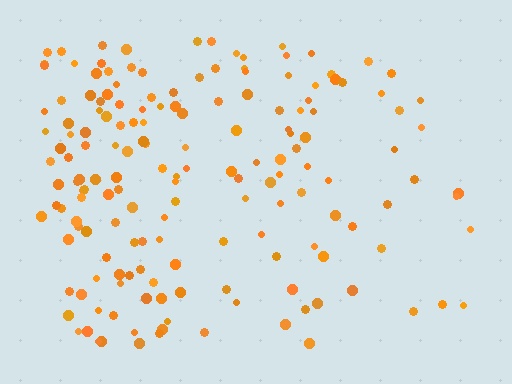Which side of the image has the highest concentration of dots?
The left.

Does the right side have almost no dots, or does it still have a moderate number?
Still a moderate number, just noticeably fewer than the left.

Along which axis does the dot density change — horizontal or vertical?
Horizontal.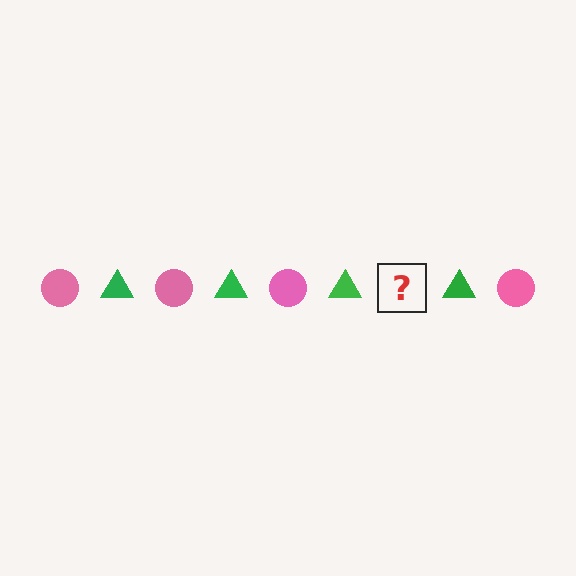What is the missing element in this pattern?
The missing element is a pink circle.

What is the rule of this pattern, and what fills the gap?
The rule is that the pattern alternates between pink circle and green triangle. The gap should be filled with a pink circle.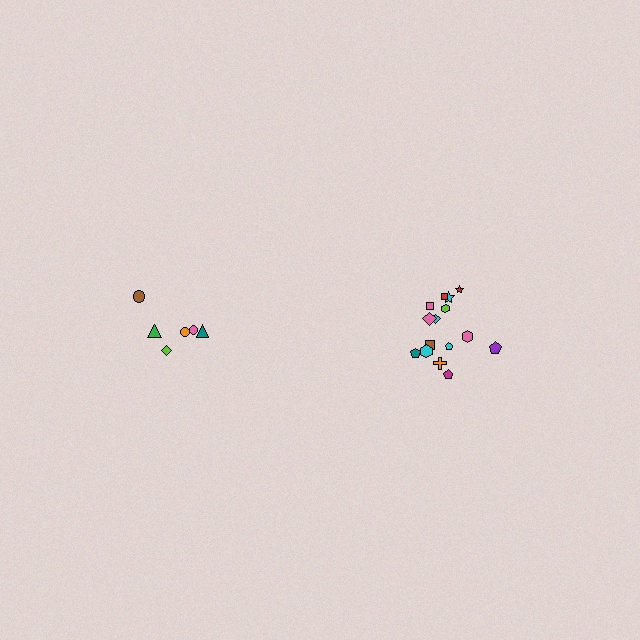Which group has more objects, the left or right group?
The right group.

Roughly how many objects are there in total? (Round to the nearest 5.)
Roughly 20 objects in total.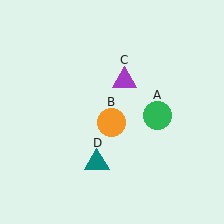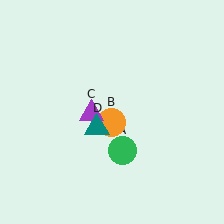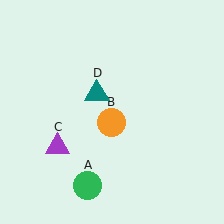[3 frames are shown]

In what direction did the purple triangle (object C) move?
The purple triangle (object C) moved down and to the left.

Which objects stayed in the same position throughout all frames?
Orange circle (object B) remained stationary.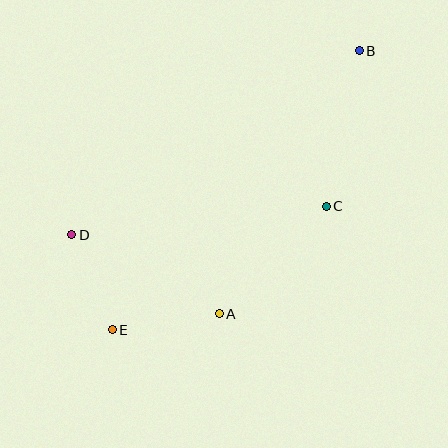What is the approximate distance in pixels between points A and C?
The distance between A and C is approximately 152 pixels.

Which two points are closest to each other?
Points D and E are closest to each other.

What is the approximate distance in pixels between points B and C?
The distance between B and C is approximately 159 pixels.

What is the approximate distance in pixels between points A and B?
The distance between A and B is approximately 298 pixels.